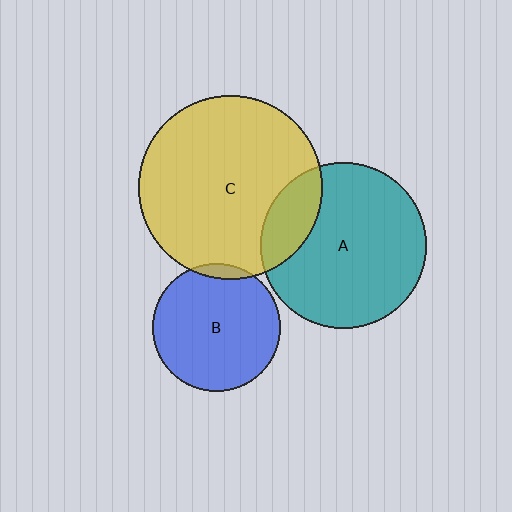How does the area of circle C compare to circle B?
Approximately 2.1 times.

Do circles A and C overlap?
Yes.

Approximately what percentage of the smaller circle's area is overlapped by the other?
Approximately 20%.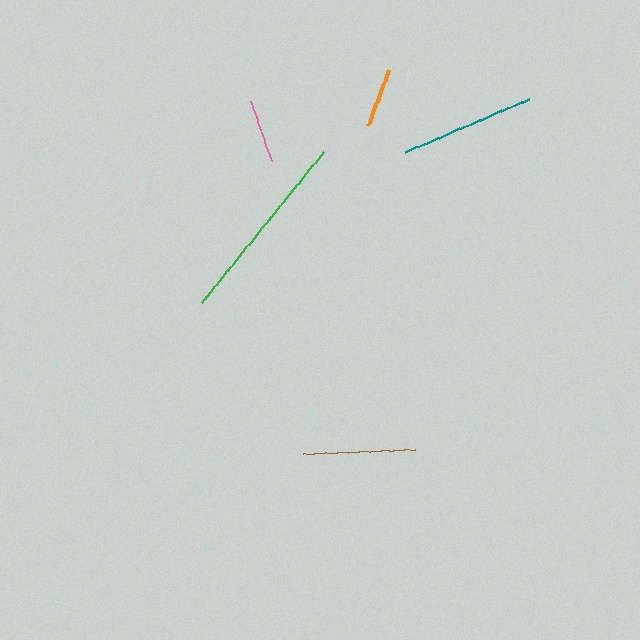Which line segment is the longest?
The green line is the longest at approximately 195 pixels.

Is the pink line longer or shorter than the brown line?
The brown line is longer than the pink line.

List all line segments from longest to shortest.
From longest to shortest: green, teal, brown, pink, orange.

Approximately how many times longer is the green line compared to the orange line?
The green line is approximately 3.2 times the length of the orange line.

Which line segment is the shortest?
The orange line is the shortest at approximately 60 pixels.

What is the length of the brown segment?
The brown segment is approximately 113 pixels long.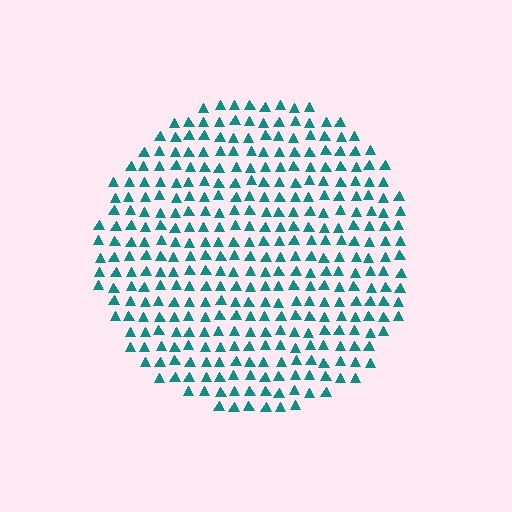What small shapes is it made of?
It is made of small triangles.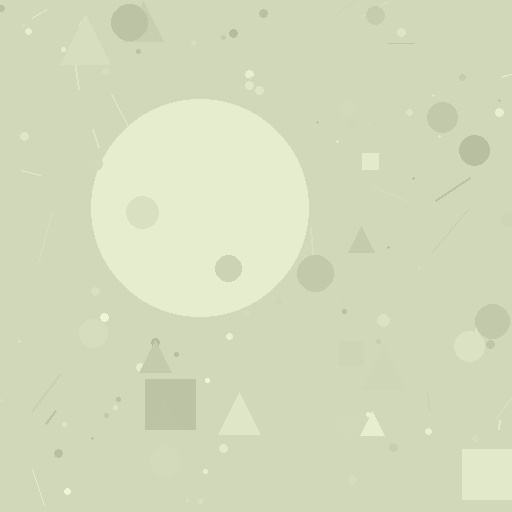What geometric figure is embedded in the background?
A circle is embedded in the background.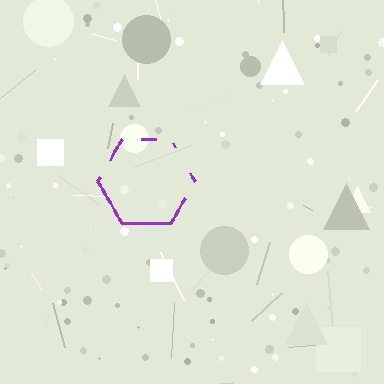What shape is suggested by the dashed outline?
The dashed outline suggests a hexagon.